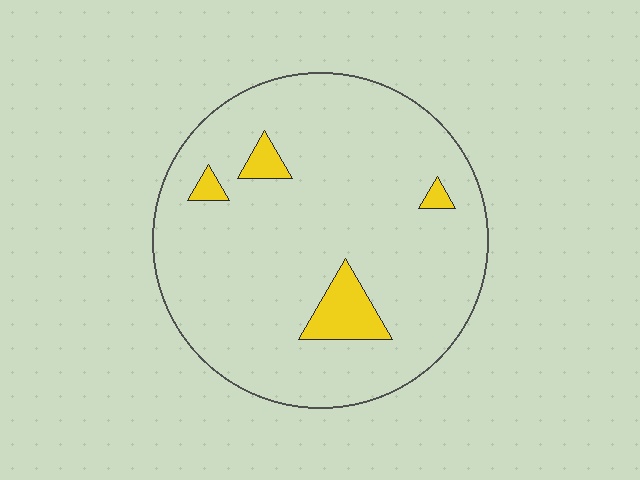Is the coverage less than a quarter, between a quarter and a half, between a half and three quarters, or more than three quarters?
Less than a quarter.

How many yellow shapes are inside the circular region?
4.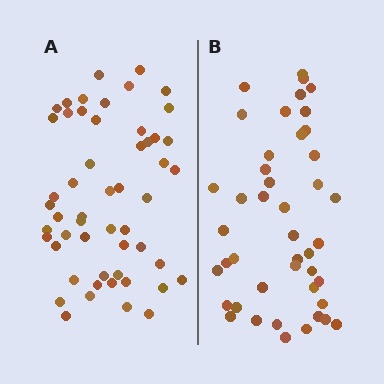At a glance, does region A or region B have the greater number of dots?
Region A (the left region) has more dots.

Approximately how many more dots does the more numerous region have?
Region A has roughly 8 or so more dots than region B.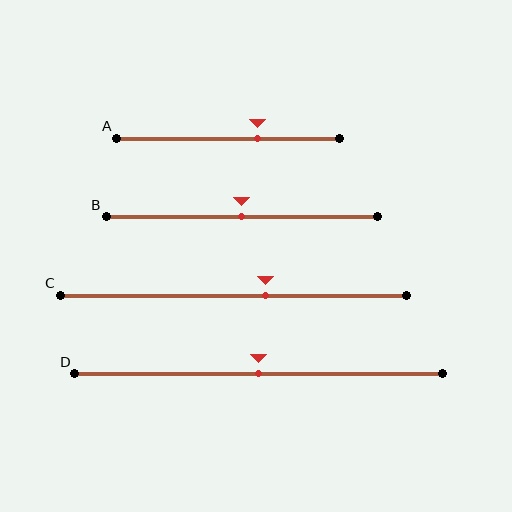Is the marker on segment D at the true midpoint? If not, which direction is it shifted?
Yes, the marker on segment D is at the true midpoint.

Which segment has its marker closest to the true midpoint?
Segment B has its marker closest to the true midpoint.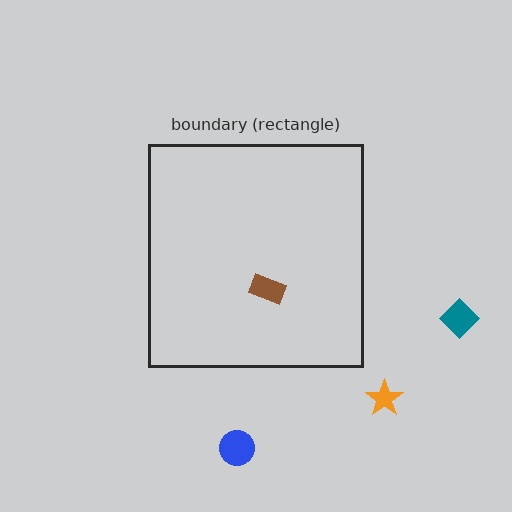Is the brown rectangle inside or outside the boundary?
Inside.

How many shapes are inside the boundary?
1 inside, 3 outside.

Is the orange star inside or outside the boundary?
Outside.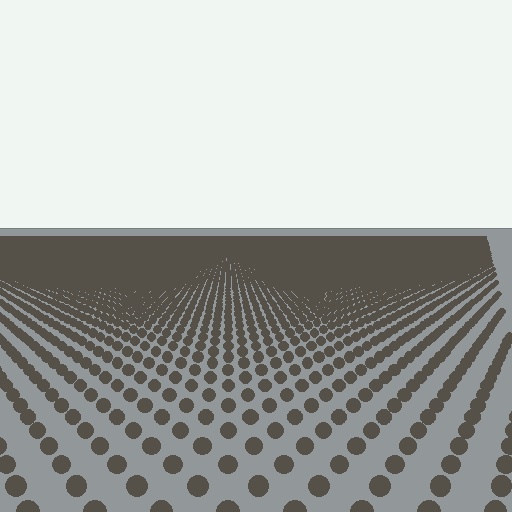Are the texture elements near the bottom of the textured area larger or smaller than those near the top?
Larger. Near the bottom, elements are closer to the viewer and appear at a bigger on-screen size.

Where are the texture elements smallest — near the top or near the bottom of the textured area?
Near the top.